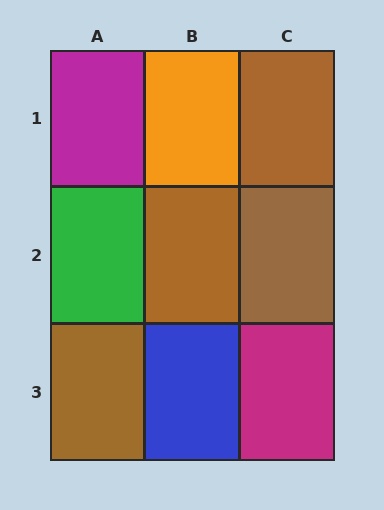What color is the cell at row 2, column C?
Brown.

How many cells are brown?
4 cells are brown.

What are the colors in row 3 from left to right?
Brown, blue, magenta.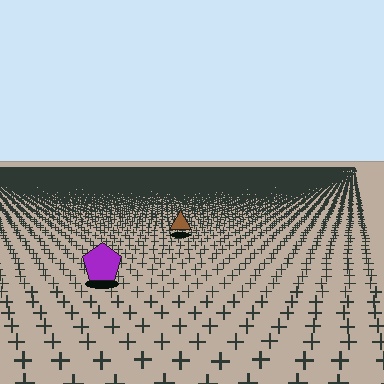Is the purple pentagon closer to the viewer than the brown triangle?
Yes. The purple pentagon is closer — you can tell from the texture gradient: the ground texture is coarser near it.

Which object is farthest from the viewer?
The brown triangle is farthest from the viewer. It appears smaller and the ground texture around it is denser.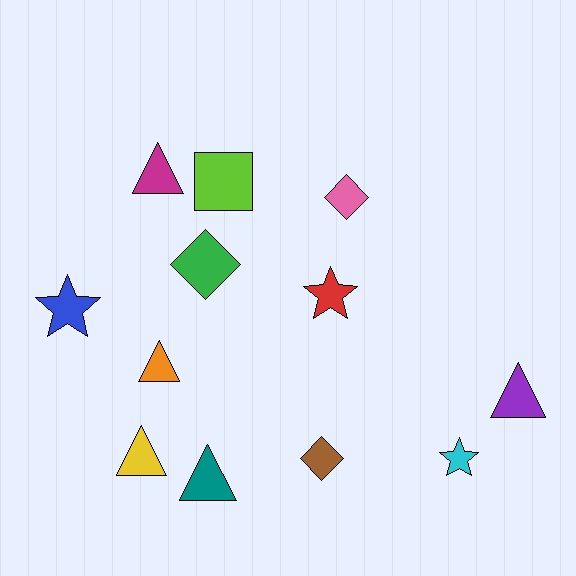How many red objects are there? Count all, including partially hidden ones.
There is 1 red object.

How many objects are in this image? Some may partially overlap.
There are 12 objects.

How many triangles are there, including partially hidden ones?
There are 5 triangles.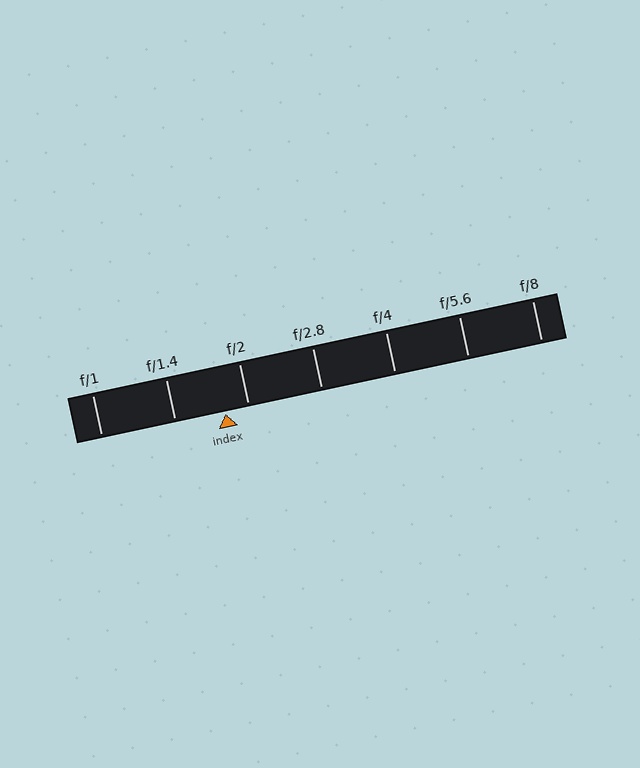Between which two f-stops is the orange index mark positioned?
The index mark is between f/1.4 and f/2.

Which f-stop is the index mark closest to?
The index mark is closest to f/2.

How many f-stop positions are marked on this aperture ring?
There are 7 f-stop positions marked.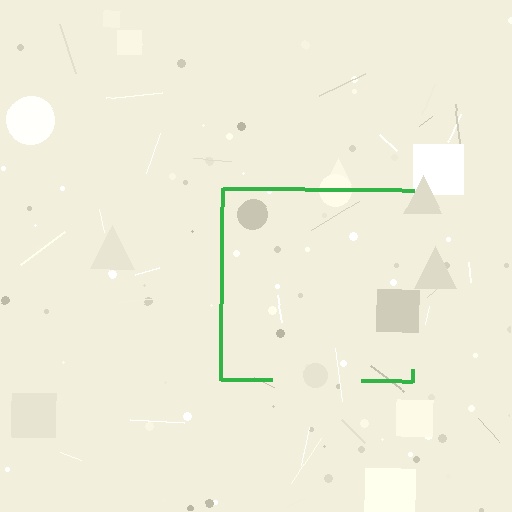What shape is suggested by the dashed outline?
The dashed outline suggests a square.